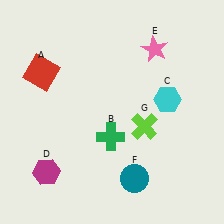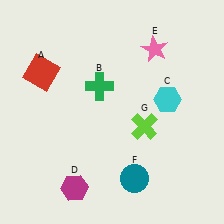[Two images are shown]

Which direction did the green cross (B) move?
The green cross (B) moved up.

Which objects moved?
The objects that moved are: the green cross (B), the magenta hexagon (D).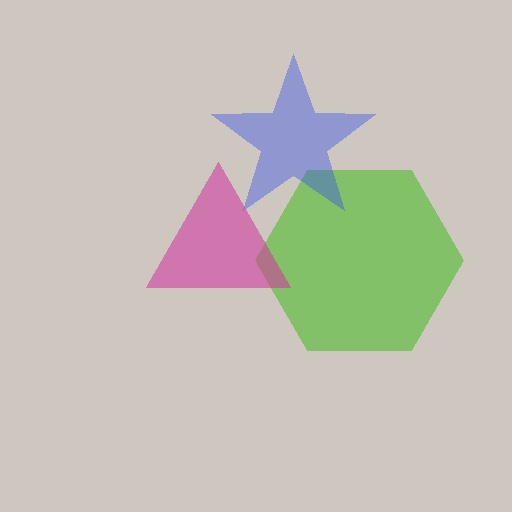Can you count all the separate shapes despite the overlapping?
Yes, there are 3 separate shapes.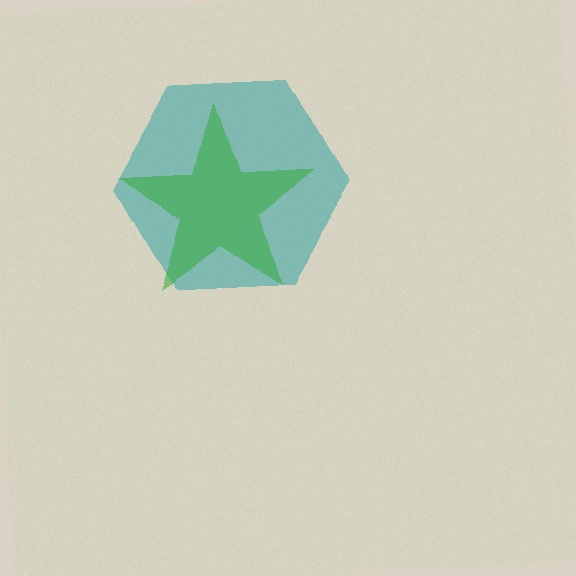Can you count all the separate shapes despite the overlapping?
Yes, there are 2 separate shapes.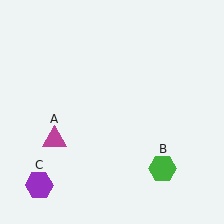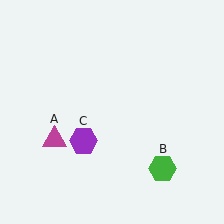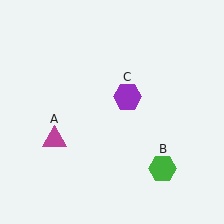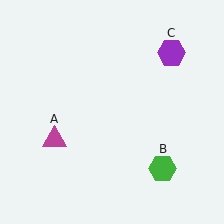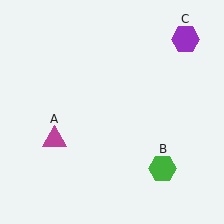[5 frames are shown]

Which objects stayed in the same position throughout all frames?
Magenta triangle (object A) and green hexagon (object B) remained stationary.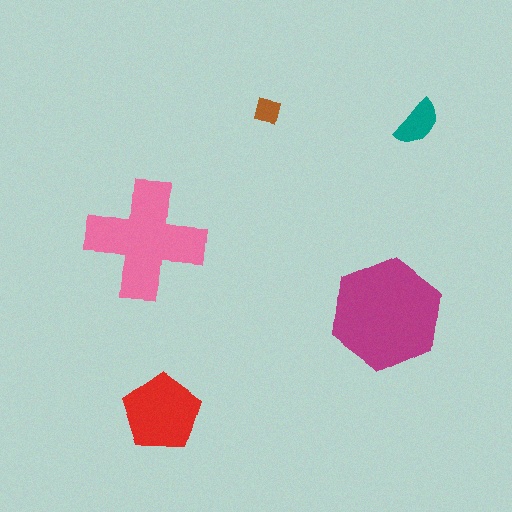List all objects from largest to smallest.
The magenta hexagon, the pink cross, the red pentagon, the teal semicircle, the brown square.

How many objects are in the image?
There are 5 objects in the image.